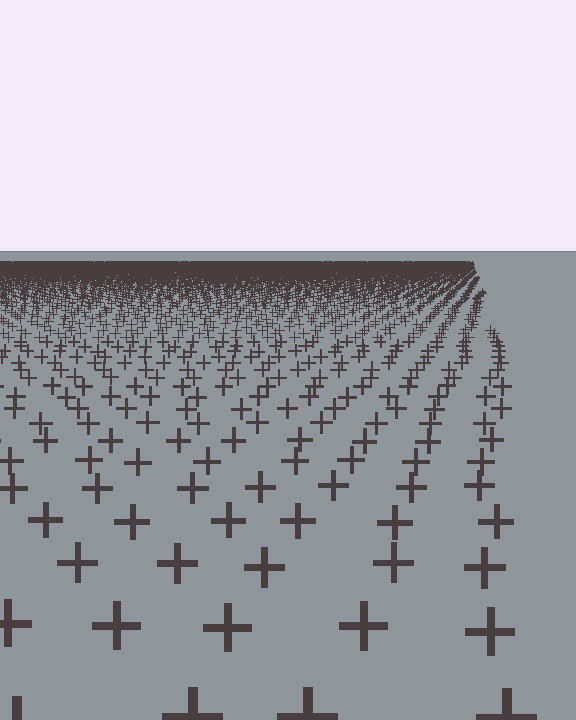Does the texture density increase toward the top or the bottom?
Density increases toward the top.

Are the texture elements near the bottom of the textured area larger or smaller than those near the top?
Larger. Near the bottom, elements are closer to the viewer and appear at a bigger on-screen size.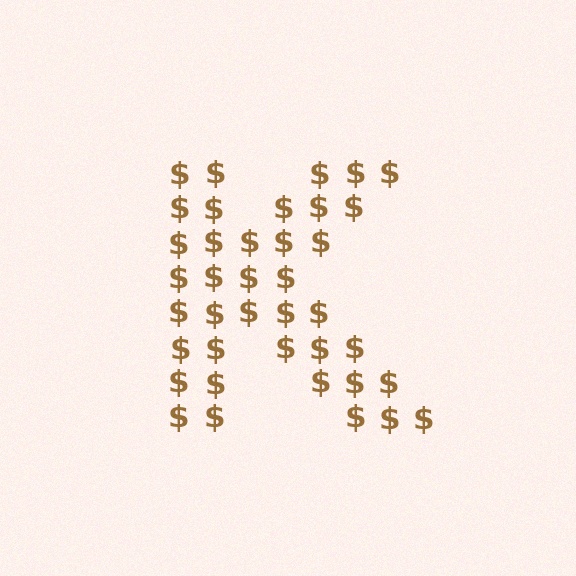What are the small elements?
The small elements are dollar signs.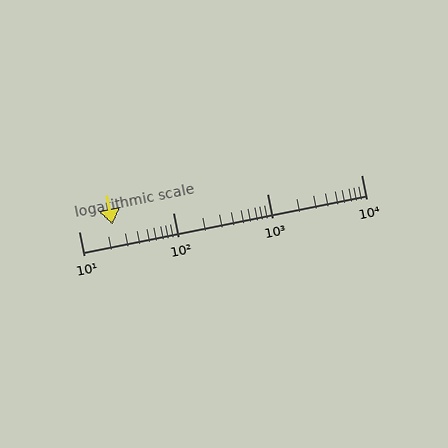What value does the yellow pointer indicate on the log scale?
The pointer indicates approximately 23.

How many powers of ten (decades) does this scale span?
The scale spans 3 decades, from 10 to 10000.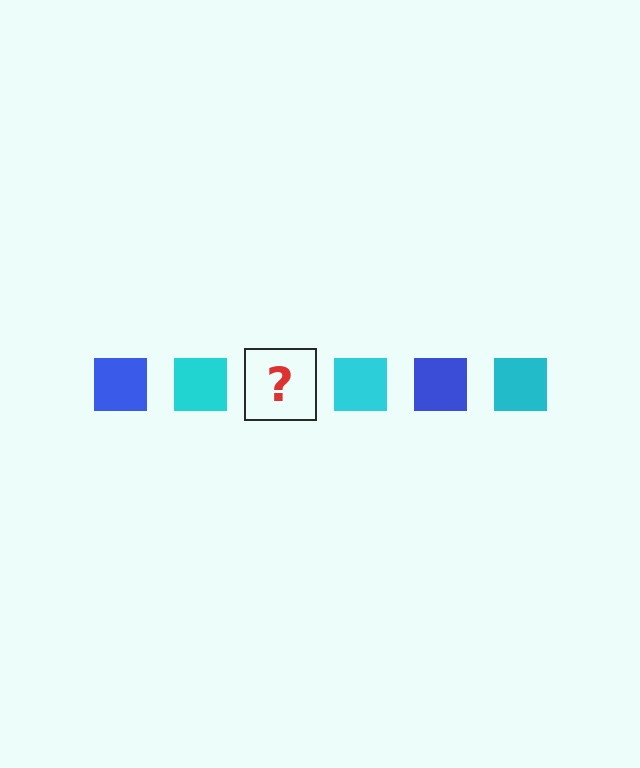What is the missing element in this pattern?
The missing element is a blue square.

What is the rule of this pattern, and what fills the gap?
The rule is that the pattern cycles through blue, cyan squares. The gap should be filled with a blue square.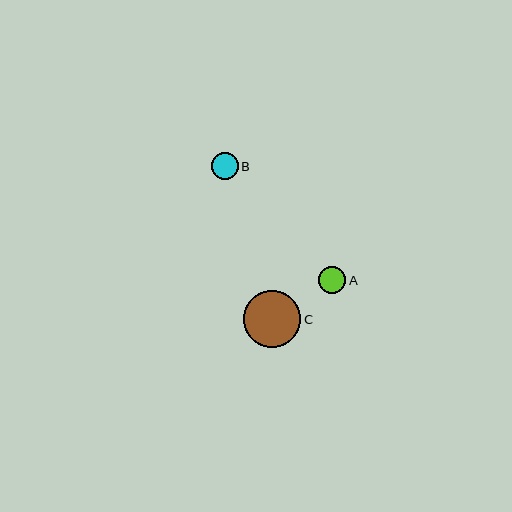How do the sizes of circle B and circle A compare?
Circle B and circle A are approximately the same size.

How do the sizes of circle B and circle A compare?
Circle B and circle A are approximately the same size.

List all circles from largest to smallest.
From largest to smallest: C, B, A.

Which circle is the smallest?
Circle A is the smallest with a size of approximately 27 pixels.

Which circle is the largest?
Circle C is the largest with a size of approximately 58 pixels.